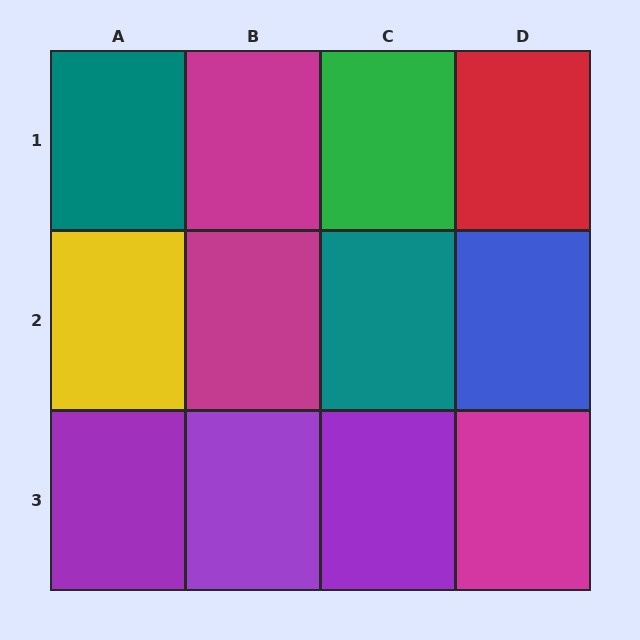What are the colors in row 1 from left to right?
Teal, magenta, green, red.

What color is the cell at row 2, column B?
Magenta.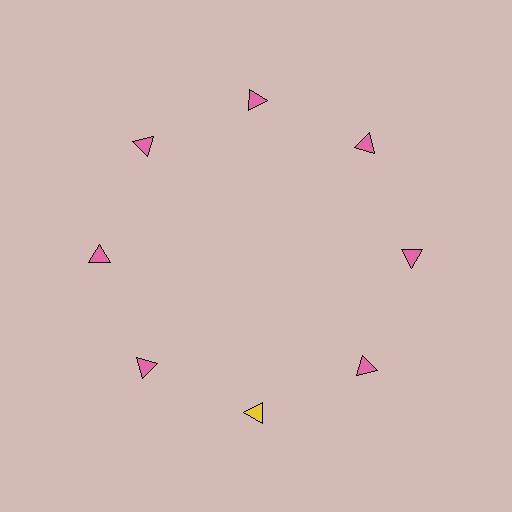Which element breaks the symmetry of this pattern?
The yellow triangle at roughly the 6 o'clock position breaks the symmetry. All other shapes are pink triangles.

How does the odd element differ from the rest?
It has a different color: yellow instead of pink.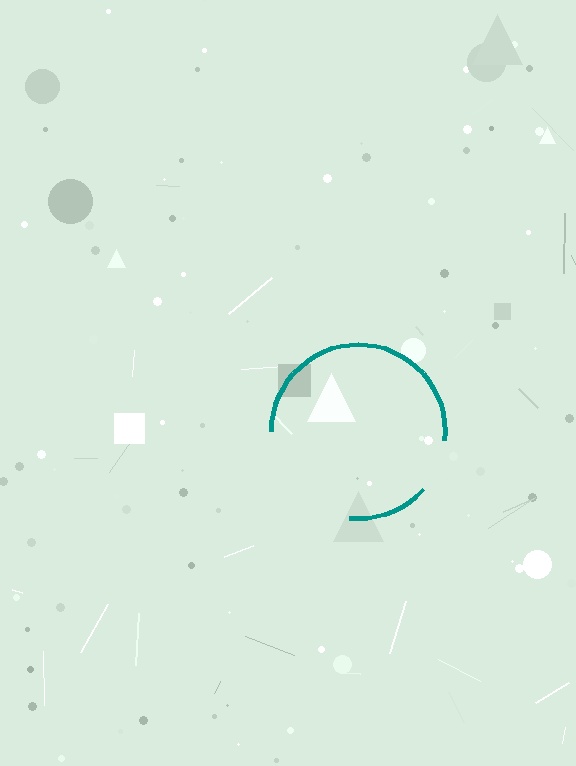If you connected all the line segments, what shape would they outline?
They would outline a circle.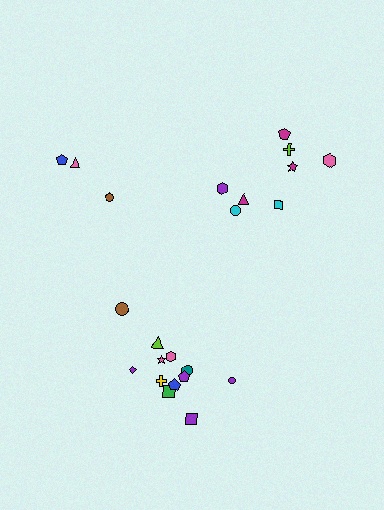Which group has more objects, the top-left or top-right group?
The top-right group.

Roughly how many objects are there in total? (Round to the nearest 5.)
Roughly 25 objects in total.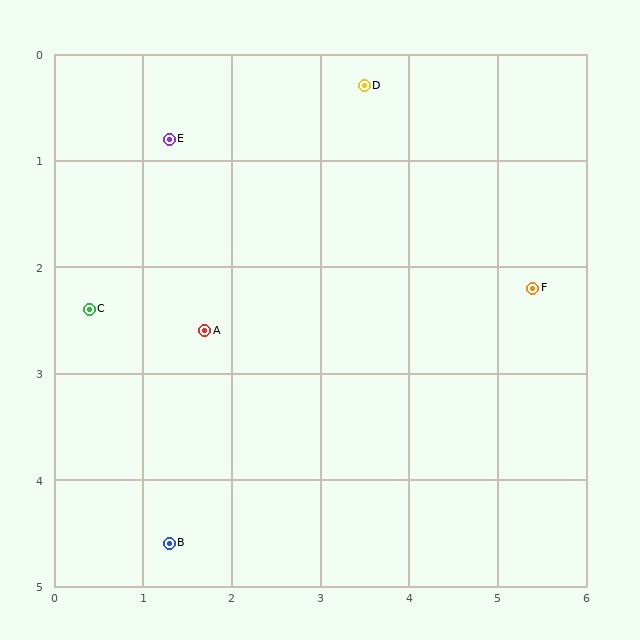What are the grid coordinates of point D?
Point D is at approximately (3.5, 0.3).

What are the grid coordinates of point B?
Point B is at approximately (1.3, 4.6).